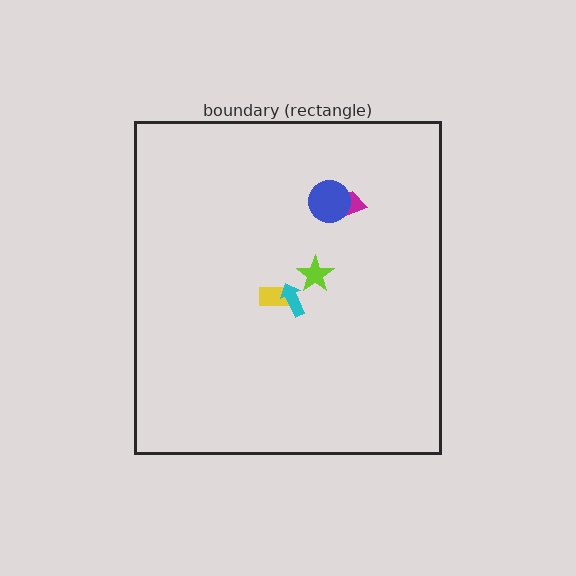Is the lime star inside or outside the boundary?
Inside.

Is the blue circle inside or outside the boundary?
Inside.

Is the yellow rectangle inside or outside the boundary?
Inside.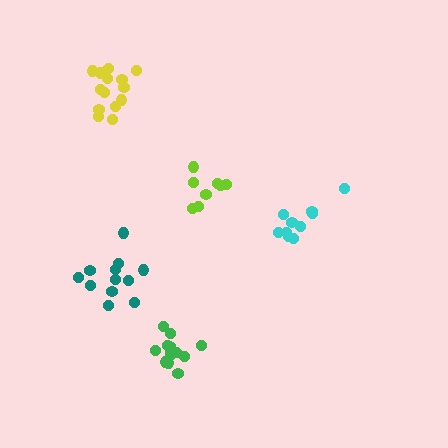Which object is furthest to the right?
The cyan cluster is rightmost.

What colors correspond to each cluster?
The clusters are colored: green, teal, cyan, yellow, lime.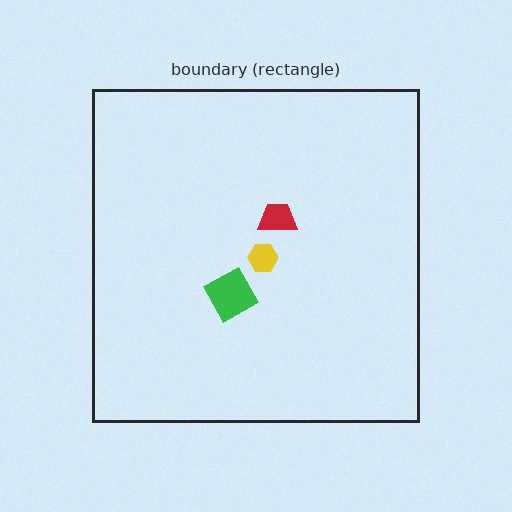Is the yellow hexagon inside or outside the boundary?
Inside.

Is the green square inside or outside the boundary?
Inside.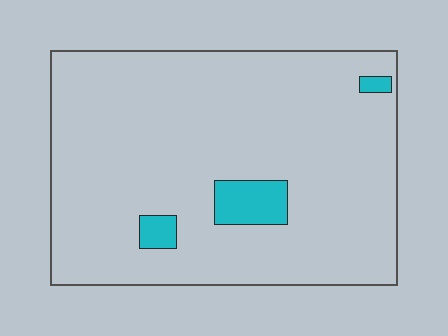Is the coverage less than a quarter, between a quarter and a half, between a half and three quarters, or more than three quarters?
Less than a quarter.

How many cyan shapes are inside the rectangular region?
3.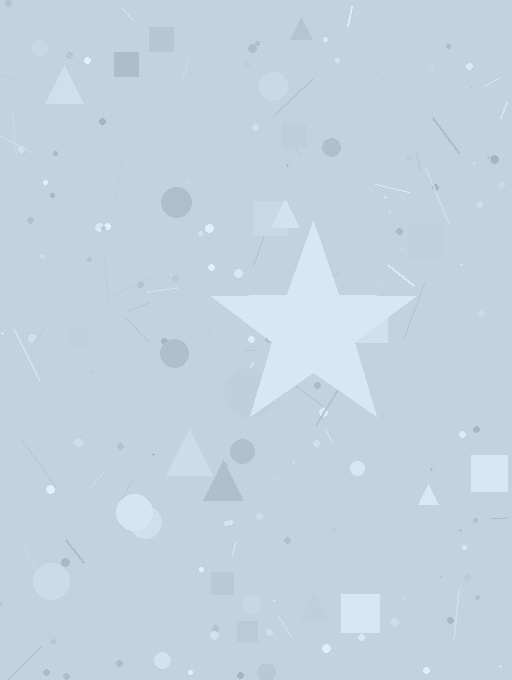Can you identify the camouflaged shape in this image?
The camouflaged shape is a star.